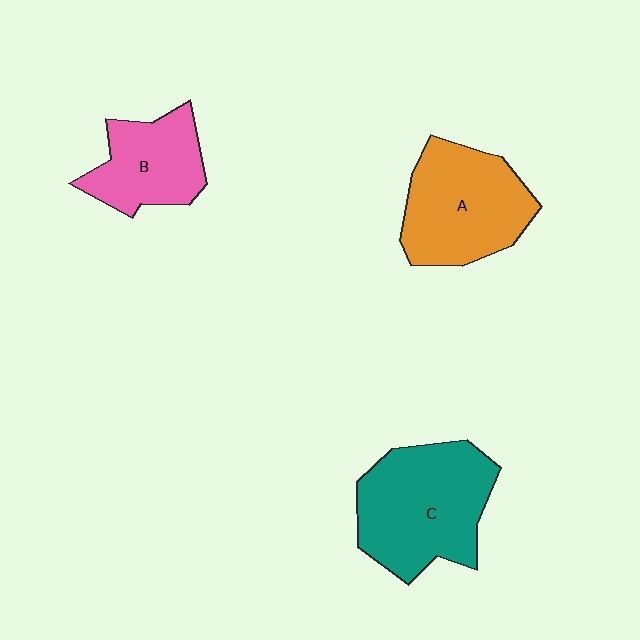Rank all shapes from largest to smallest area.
From largest to smallest: C (teal), A (orange), B (pink).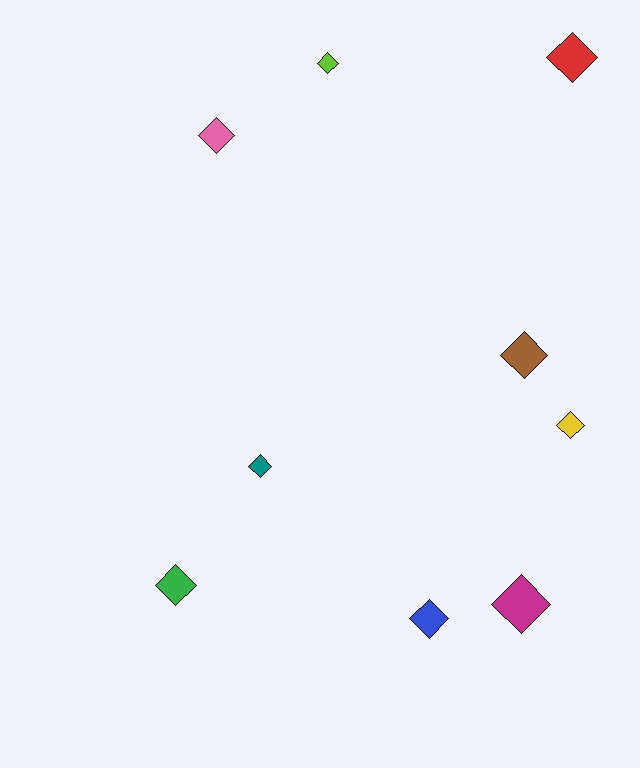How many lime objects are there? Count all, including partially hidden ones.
There is 1 lime object.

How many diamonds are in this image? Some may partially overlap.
There are 9 diamonds.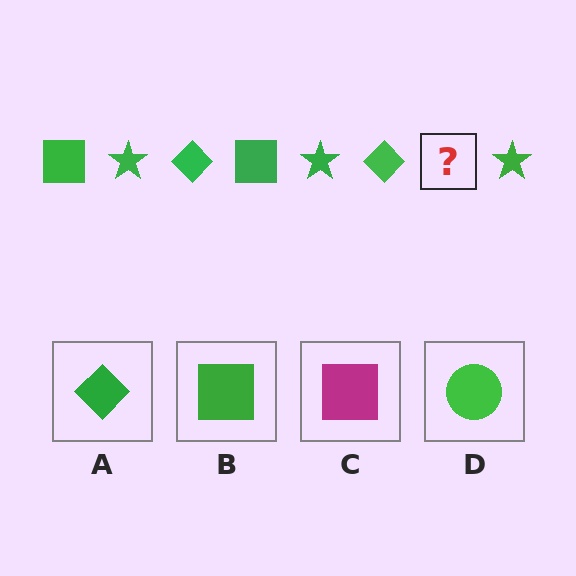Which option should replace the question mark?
Option B.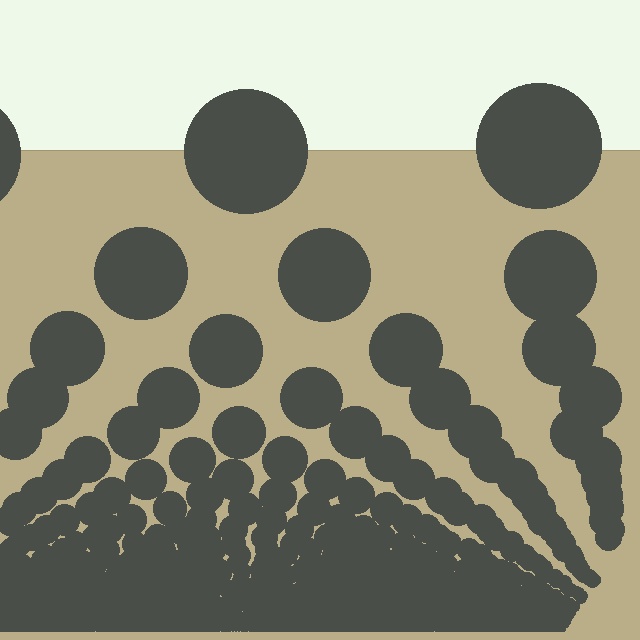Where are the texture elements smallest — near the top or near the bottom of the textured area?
Near the bottom.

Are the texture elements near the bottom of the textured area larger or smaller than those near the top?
Smaller. The gradient is inverted — elements near the bottom are smaller and denser.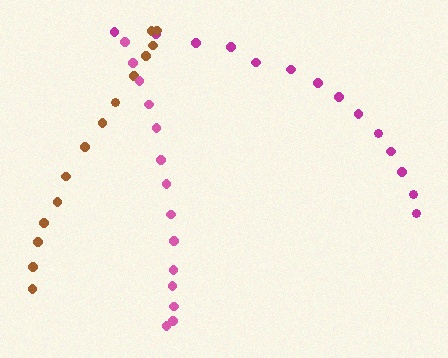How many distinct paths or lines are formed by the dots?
There are 3 distinct paths.